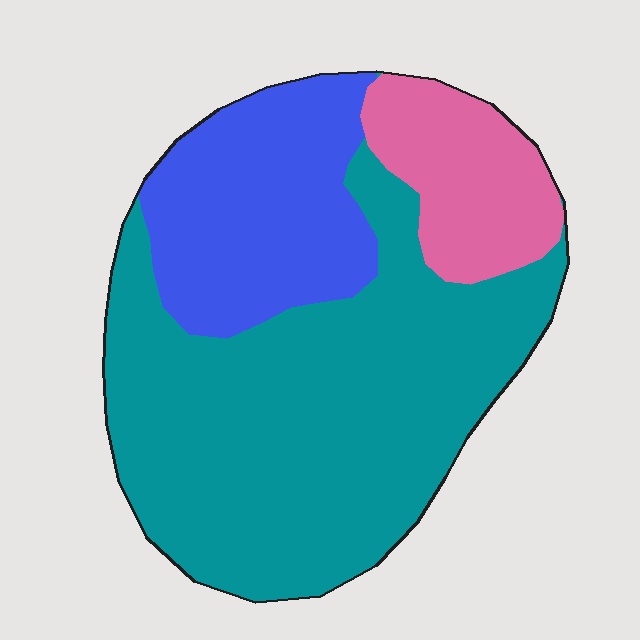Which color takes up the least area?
Pink, at roughly 15%.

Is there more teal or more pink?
Teal.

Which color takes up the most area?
Teal, at roughly 60%.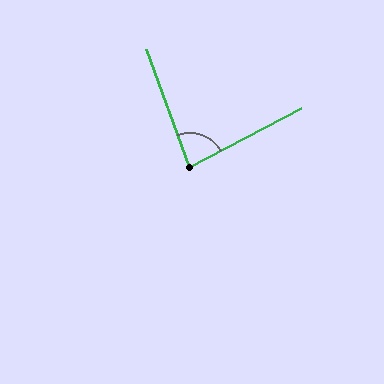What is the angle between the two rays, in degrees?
Approximately 82 degrees.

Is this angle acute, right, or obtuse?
It is acute.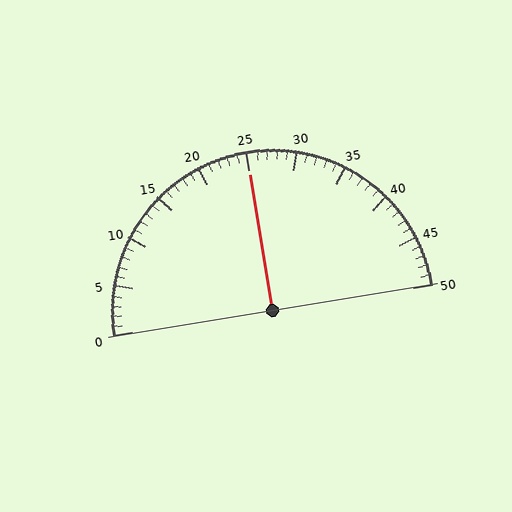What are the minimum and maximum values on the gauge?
The gauge ranges from 0 to 50.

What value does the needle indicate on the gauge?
The needle indicates approximately 25.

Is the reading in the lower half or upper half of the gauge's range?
The reading is in the upper half of the range (0 to 50).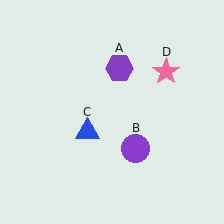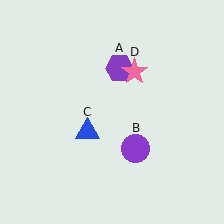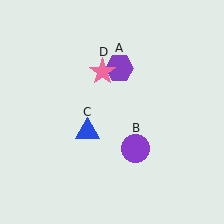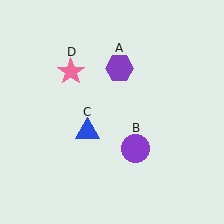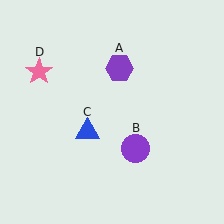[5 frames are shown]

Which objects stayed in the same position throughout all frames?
Purple hexagon (object A) and purple circle (object B) and blue triangle (object C) remained stationary.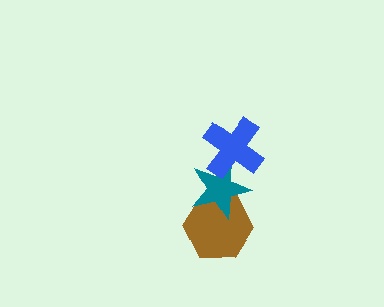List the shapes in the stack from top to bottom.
From top to bottom: the blue cross, the teal star, the brown hexagon.